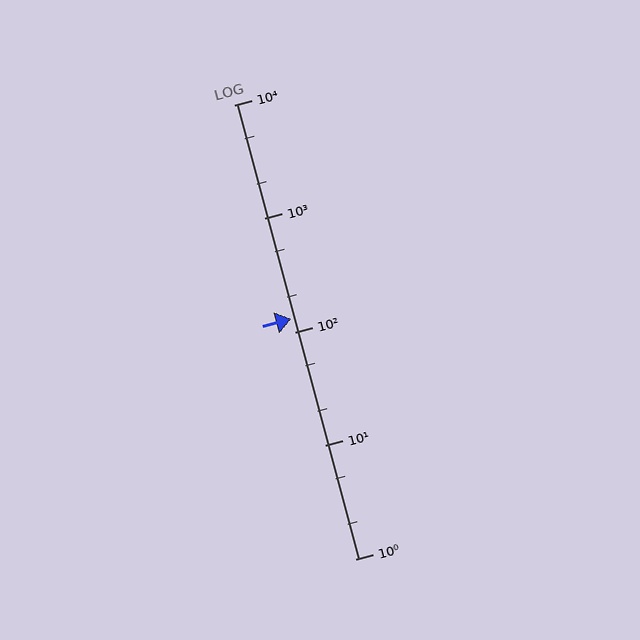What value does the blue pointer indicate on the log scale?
The pointer indicates approximately 130.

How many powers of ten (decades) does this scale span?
The scale spans 4 decades, from 1 to 10000.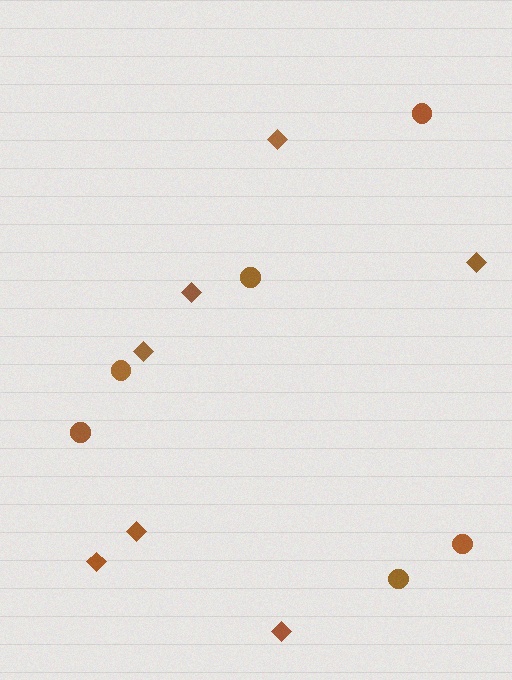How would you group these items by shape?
There are 2 groups: one group of diamonds (7) and one group of circles (6).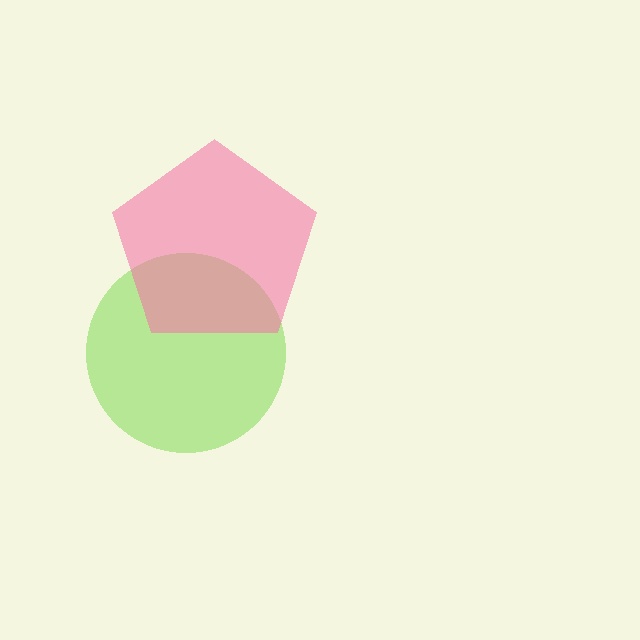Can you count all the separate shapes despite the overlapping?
Yes, there are 2 separate shapes.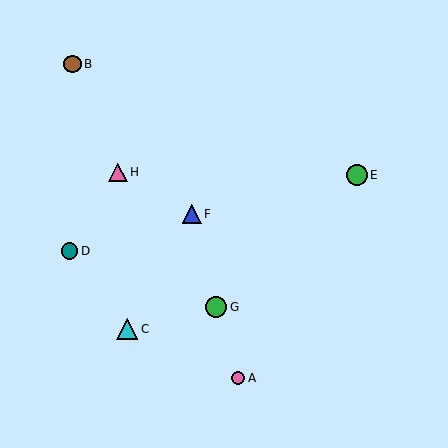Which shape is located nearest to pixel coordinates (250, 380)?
The pink circle (labeled A) at (238, 378) is nearest to that location.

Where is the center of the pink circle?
The center of the pink circle is at (238, 378).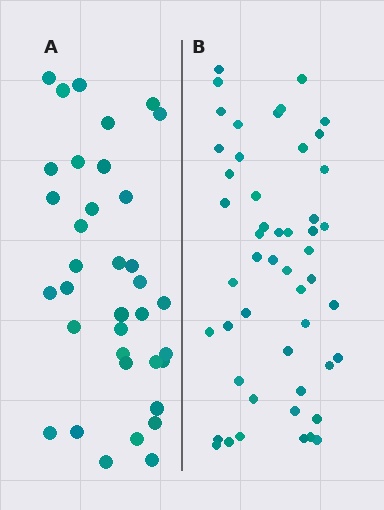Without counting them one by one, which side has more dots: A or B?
Region B (the right region) has more dots.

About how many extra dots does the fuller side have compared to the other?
Region B has approximately 15 more dots than region A.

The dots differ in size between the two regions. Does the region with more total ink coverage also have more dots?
No. Region A has more total ink coverage because its dots are larger, but region B actually contains more individual dots. Total area can be misleading — the number of items is what matters here.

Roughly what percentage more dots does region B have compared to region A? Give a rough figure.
About 40% more.